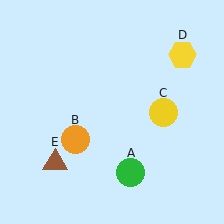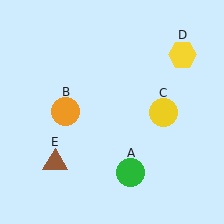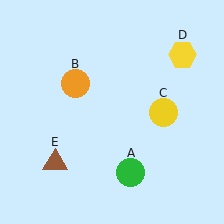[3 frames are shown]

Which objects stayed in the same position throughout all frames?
Green circle (object A) and yellow circle (object C) and yellow hexagon (object D) and brown triangle (object E) remained stationary.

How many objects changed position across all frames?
1 object changed position: orange circle (object B).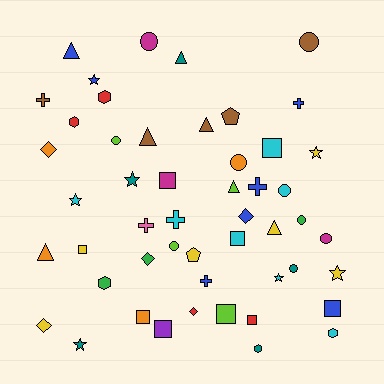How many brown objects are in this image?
There are 5 brown objects.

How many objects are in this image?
There are 50 objects.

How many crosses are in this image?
There are 6 crosses.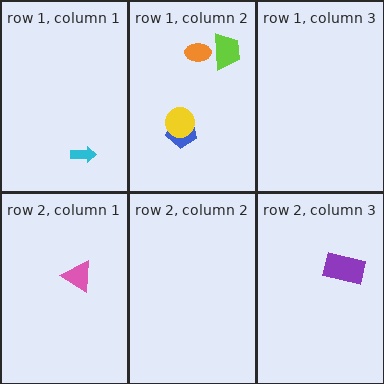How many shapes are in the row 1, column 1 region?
1.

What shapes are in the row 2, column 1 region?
The pink triangle.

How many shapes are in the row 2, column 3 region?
1.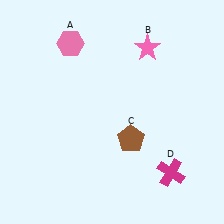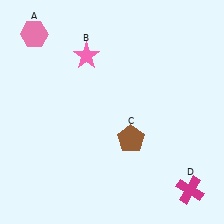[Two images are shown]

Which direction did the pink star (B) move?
The pink star (B) moved left.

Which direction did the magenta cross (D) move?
The magenta cross (D) moved right.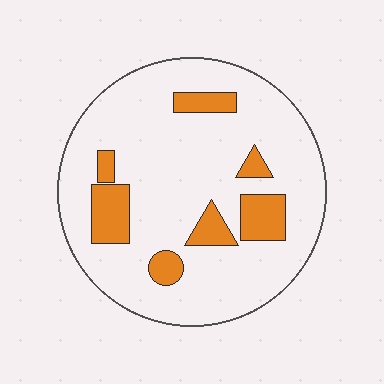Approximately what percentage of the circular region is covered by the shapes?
Approximately 15%.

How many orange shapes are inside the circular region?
7.